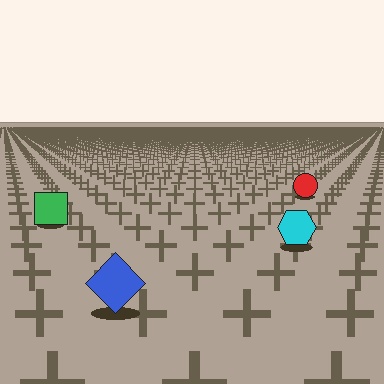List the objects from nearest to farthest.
From nearest to farthest: the blue diamond, the cyan hexagon, the green square, the red circle.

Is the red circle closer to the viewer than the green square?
No. The green square is closer — you can tell from the texture gradient: the ground texture is coarser near it.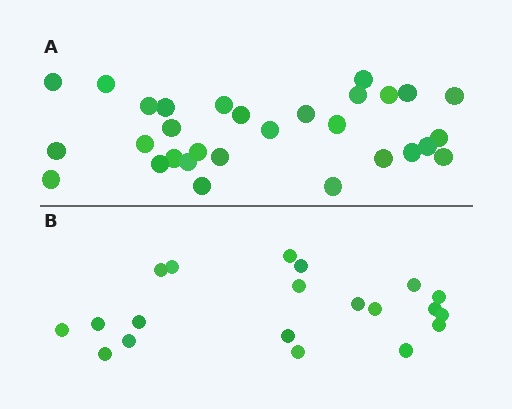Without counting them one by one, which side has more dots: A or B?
Region A (the top region) has more dots.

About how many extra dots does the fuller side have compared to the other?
Region A has roughly 10 or so more dots than region B.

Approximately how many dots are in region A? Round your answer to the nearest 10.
About 30 dots.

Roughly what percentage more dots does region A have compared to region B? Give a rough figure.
About 50% more.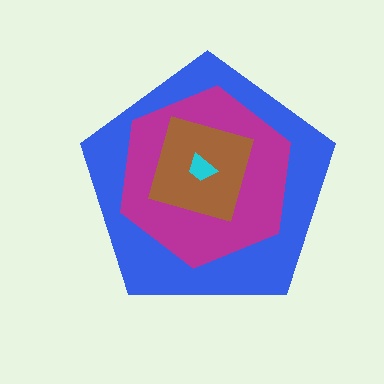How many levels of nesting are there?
4.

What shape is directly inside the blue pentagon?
The magenta hexagon.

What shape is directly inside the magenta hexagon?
The brown diamond.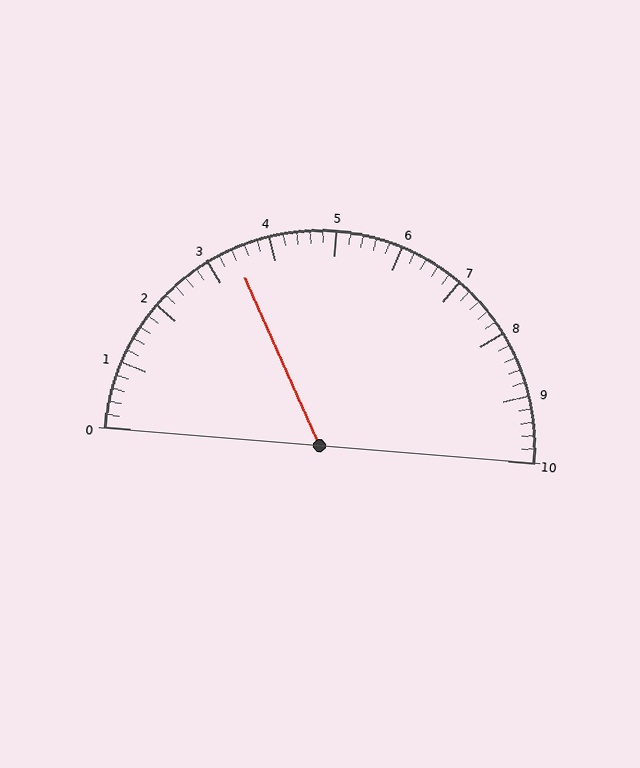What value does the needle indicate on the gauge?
The needle indicates approximately 3.4.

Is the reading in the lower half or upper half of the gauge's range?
The reading is in the lower half of the range (0 to 10).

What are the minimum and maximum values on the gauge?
The gauge ranges from 0 to 10.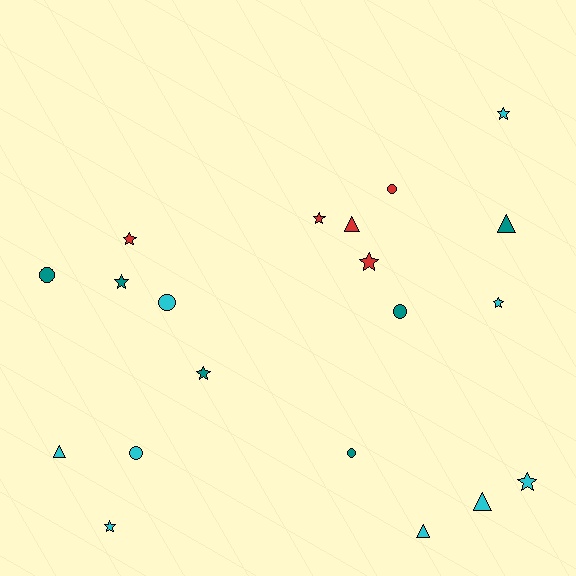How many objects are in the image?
There are 20 objects.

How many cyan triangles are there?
There are 3 cyan triangles.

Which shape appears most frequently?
Star, with 9 objects.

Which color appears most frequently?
Cyan, with 9 objects.